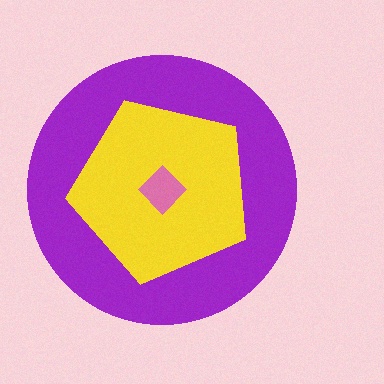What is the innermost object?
The pink diamond.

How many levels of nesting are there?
3.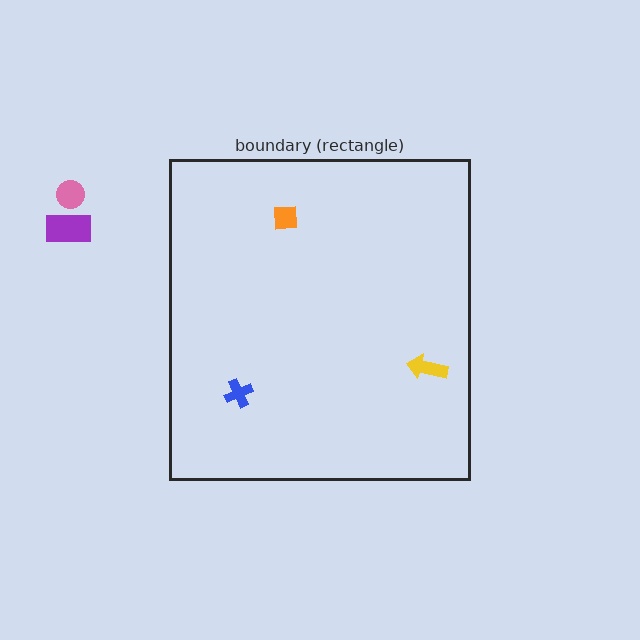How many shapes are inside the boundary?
3 inside, 2 outside.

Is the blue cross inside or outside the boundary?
Inside.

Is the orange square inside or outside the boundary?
Inside.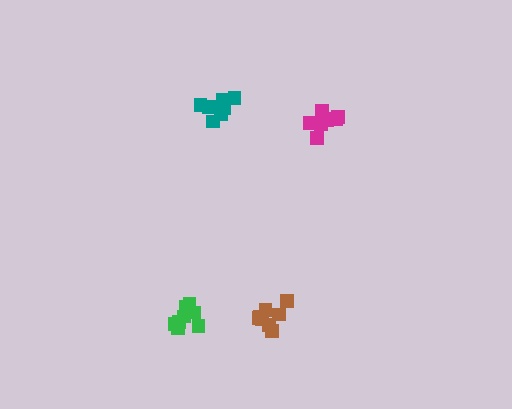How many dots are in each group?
Group 1: 8 dots, Group 2: 8 dots, Group 3: 8 dots, Group 4: 8 dots (32 total).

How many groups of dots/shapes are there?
There are 4 groups.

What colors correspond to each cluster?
The clusters are colored: magenta, brown, green, teal.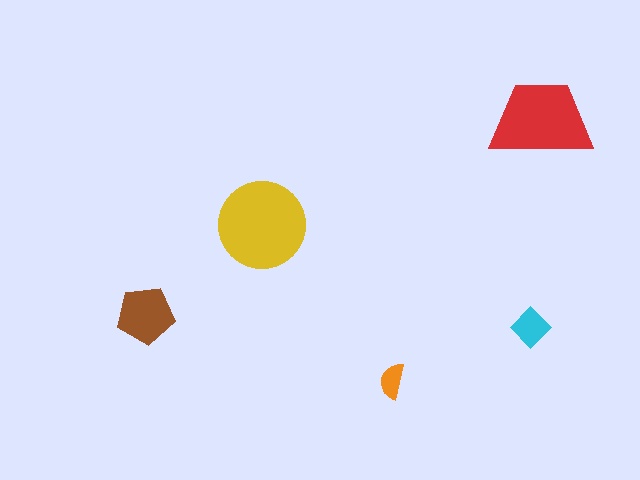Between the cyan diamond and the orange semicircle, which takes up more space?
The cyan diamond.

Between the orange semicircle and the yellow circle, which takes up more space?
The yellow circle.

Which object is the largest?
The yellow circle.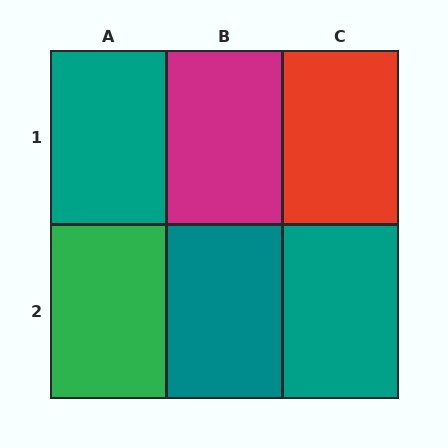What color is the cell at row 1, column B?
Magenta.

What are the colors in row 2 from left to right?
Green, teal, teal.